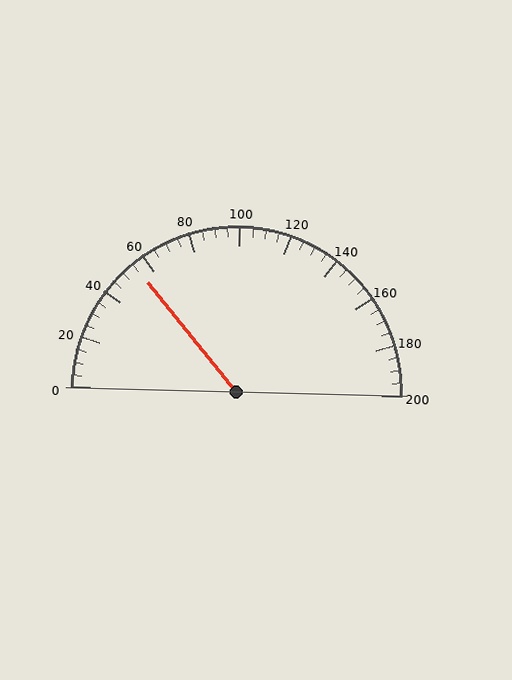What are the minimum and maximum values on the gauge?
The gauge ranges from 0 to 200.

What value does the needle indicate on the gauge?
The needle indicates approximately 55.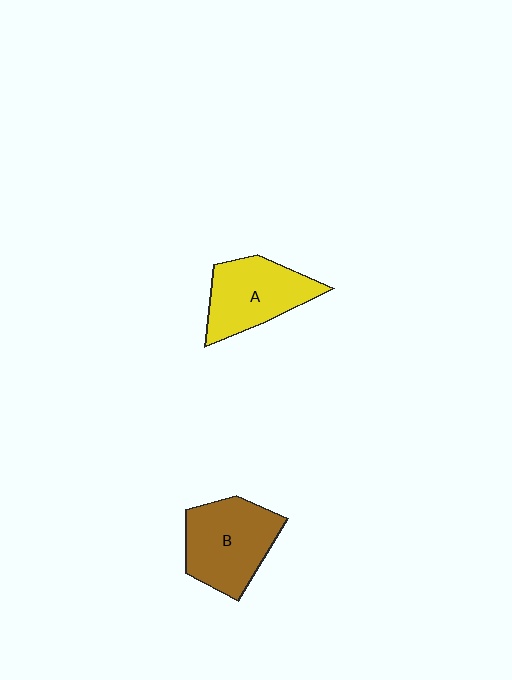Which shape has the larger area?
Shape B (brown).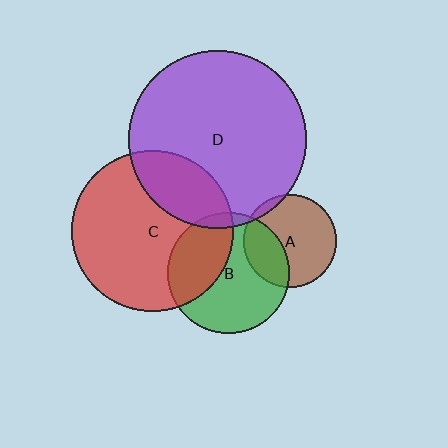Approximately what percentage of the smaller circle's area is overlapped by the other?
Approximately 35%.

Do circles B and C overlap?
Yes.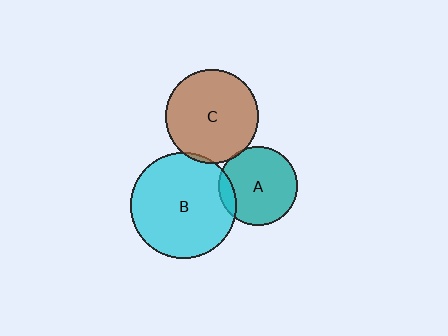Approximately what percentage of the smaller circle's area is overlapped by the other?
Approximately 5%.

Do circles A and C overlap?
Yes.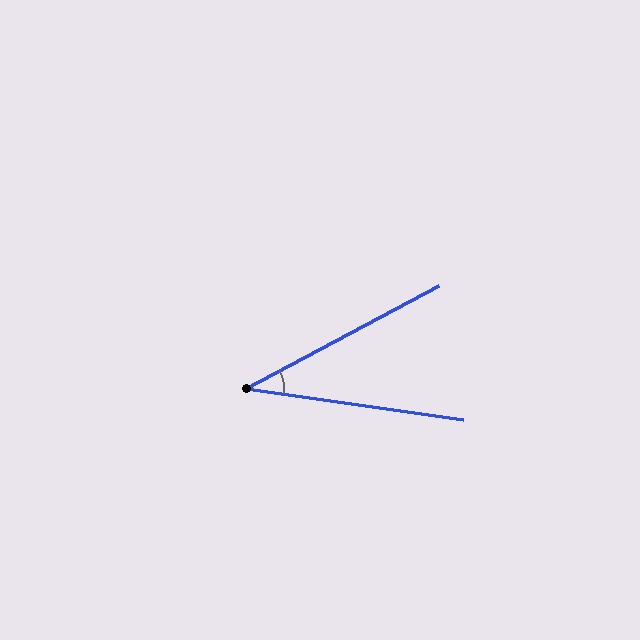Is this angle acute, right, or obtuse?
It is acute.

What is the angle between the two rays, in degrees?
Approximately 36 degrees.